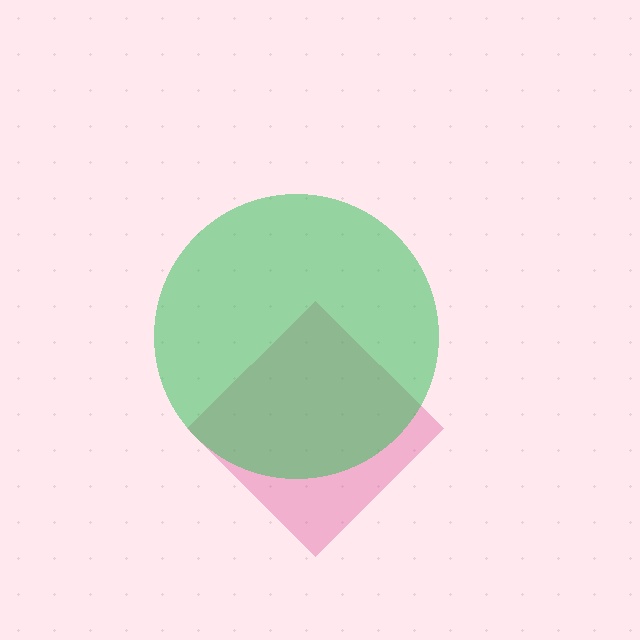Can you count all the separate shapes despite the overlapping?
Yes, there are 2 separate shapes.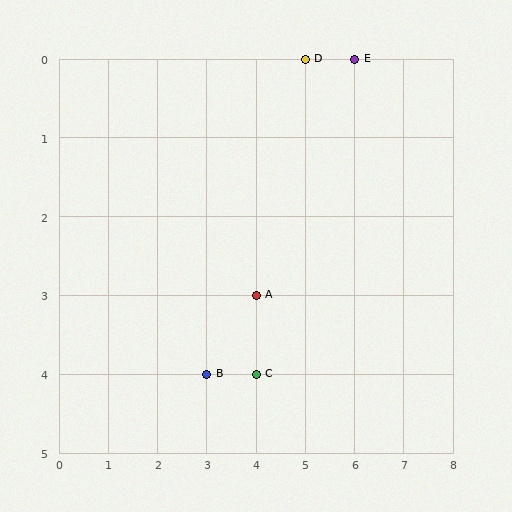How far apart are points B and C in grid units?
Points B and C are 1 column apart.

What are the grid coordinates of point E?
Point E is at grid coordinates (6, 0).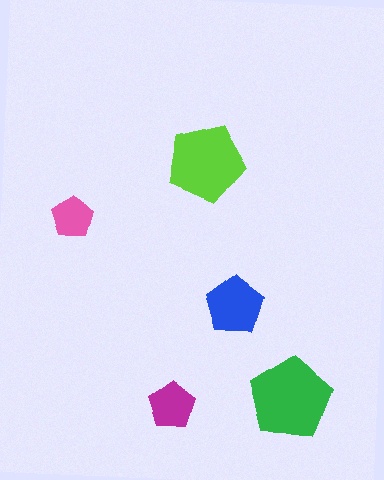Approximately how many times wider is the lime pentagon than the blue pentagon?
About 1.5 times wider.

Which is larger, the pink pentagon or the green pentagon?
The green one.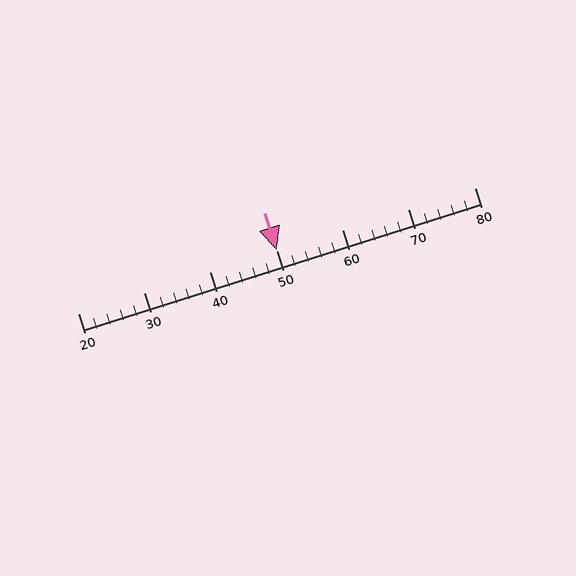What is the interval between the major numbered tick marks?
The major tick marks are spaced 10 units apart.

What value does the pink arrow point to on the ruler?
The pink arrow points to approximately 50.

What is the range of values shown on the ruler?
The ruler shows values from 20 to 80.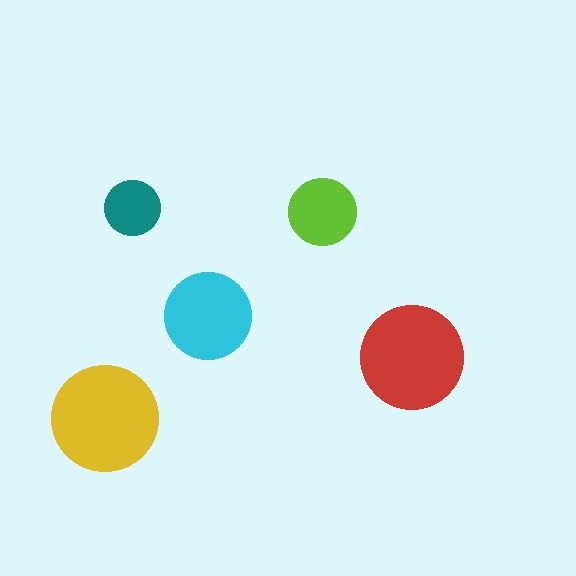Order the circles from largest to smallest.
the yellow one, the red one, the cyan one, the lime one, the teal one.